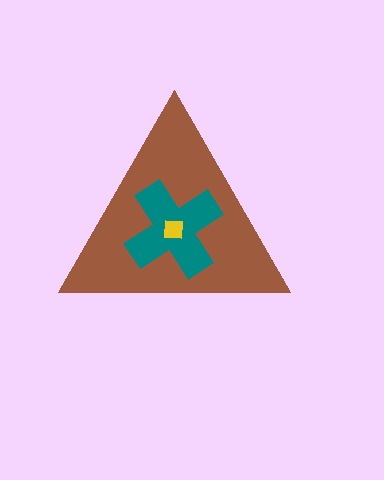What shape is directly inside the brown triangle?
The teal cross.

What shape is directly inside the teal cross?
The yellow square.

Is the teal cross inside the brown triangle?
Yes.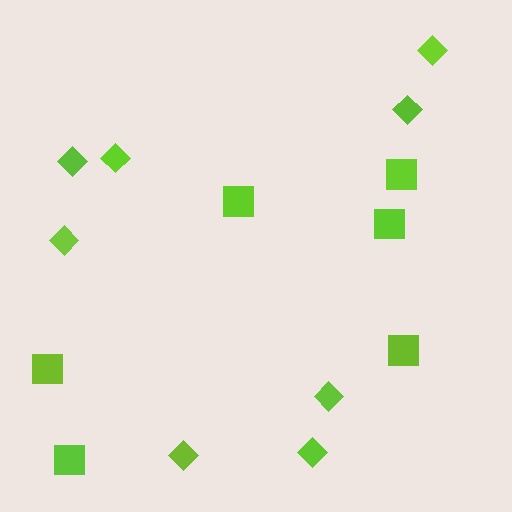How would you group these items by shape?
There are 2 groups: one group of squares (6) and one group of diamonds (8).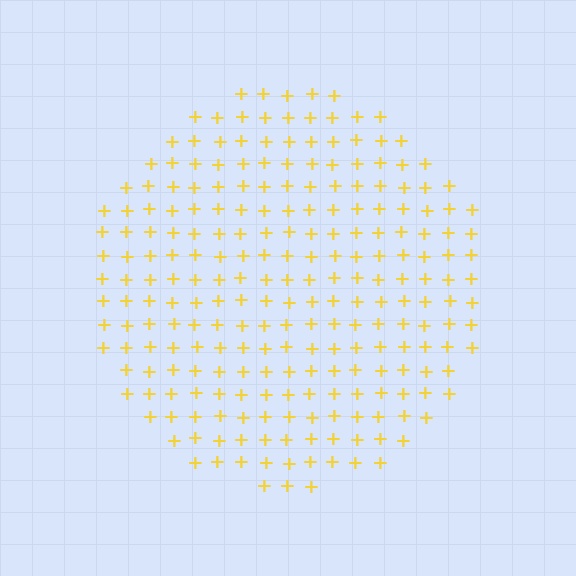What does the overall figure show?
The overall figure shows a circle.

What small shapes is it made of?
It is made of small plus signs.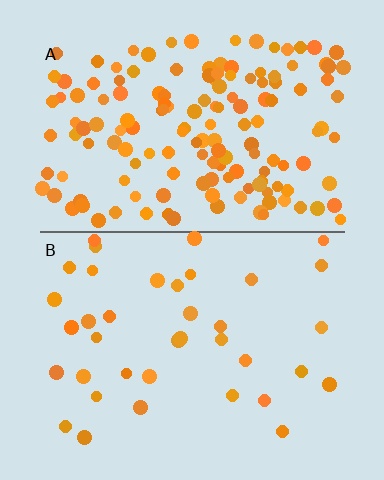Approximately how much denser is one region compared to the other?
Approximately 4.1× — region A over region B.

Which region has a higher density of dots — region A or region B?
A (the top).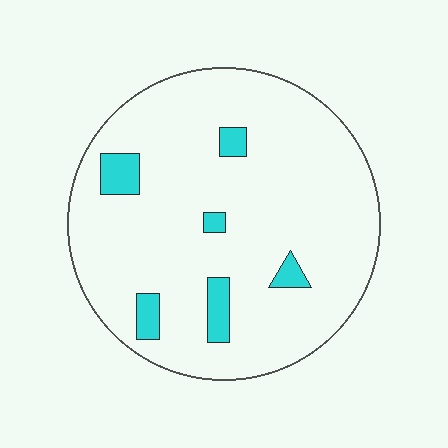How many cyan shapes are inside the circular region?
6.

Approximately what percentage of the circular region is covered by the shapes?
Approximately 10%.